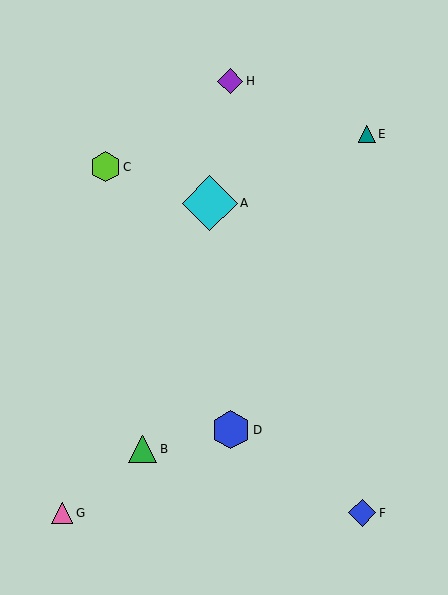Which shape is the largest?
The cyan diamond (labeled A) is the largest.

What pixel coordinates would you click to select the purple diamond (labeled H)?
Click at (230, 81) to select the purple diamond H.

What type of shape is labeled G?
Shape G is a pink triangle.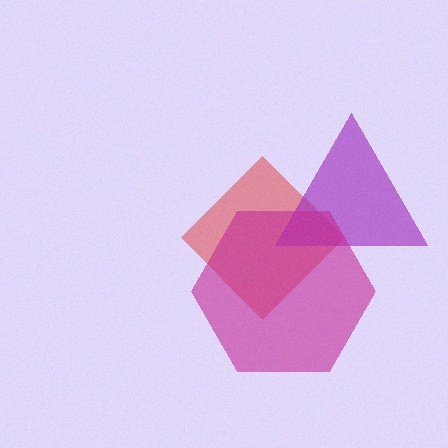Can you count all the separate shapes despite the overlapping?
Yes, there are 3 separate shapes.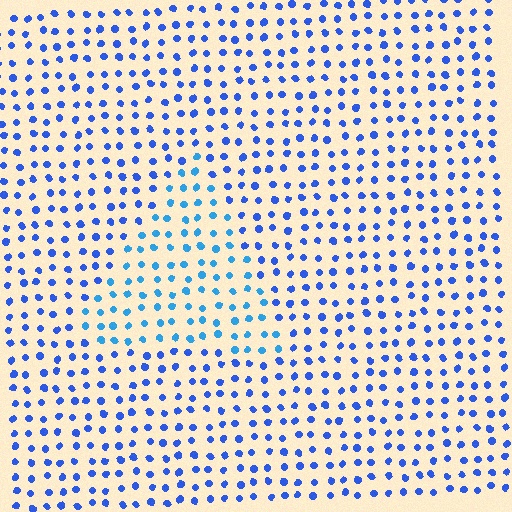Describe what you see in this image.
The image is filled with small blue elements in a uniform arrangement. A triangle-shaped region is visible where the elements are tinted to a slightly different hue, forming a subtle color boundary.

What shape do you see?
I see a triangle.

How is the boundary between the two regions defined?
The boundary is defined purely by a slight shift in hue (about 24 degrees). Spacing, size, and orientation are identical on both sides.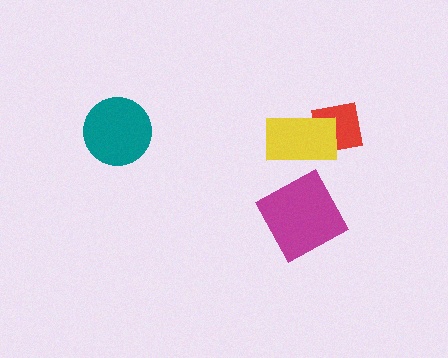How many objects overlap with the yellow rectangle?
1 object overlaps with the yellow rectangle.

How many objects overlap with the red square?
1 object overlaps with the red square.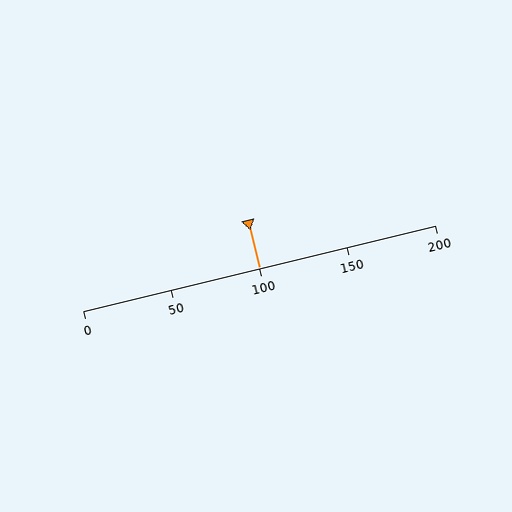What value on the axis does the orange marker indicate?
The marker indicates approximately 100.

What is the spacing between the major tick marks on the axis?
The major ticks are spaced 50 apart.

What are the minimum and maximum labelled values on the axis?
The axis runs from 0 to 200.